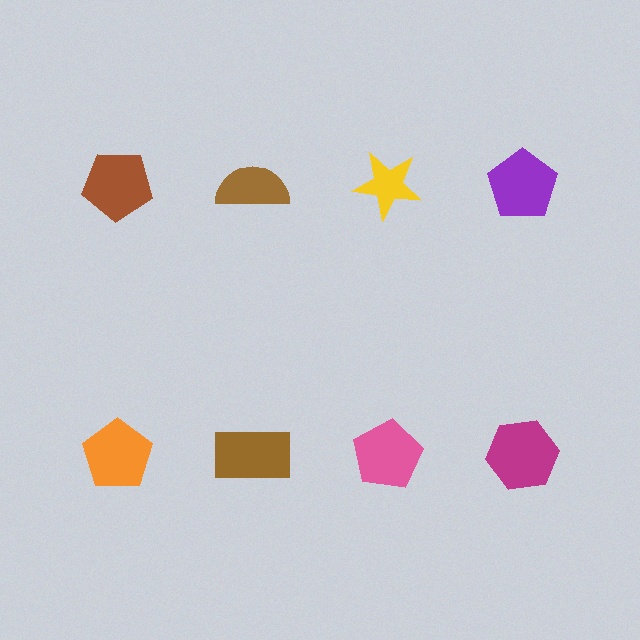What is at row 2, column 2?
A brown rectangle.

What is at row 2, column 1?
An orange pentagon.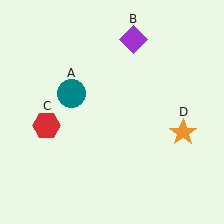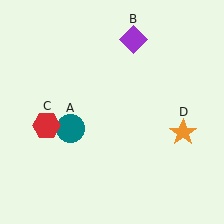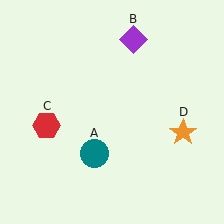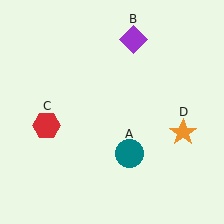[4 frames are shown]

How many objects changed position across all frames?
1 object changed position: teal circle (object A).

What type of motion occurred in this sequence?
The teal circle (object A) rotated counterclockwise around the center of the scene.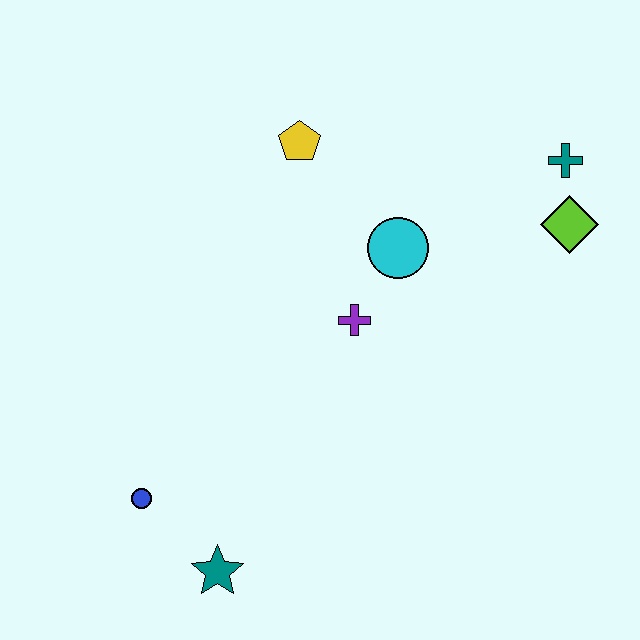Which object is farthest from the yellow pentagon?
The teal star is farthest from the yellow pentagon.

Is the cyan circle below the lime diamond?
Yes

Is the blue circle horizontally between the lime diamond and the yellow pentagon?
No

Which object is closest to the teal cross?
The lime diamond is closest to the teal cross.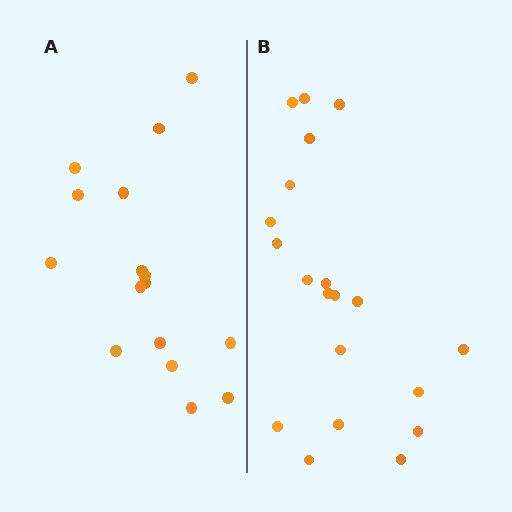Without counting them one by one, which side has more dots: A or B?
Region B (the right region) has more dots.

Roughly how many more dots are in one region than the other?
Region B has about 4 more dots than region A.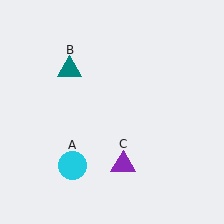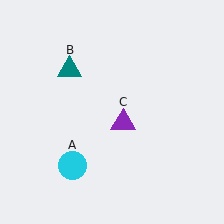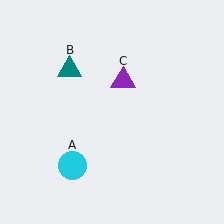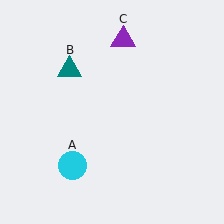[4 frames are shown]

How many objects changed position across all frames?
1 object changed position: purple triangle (object C).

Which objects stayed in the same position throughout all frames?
Cyan circle (object A) and teal triangle (object B) remained stationary.